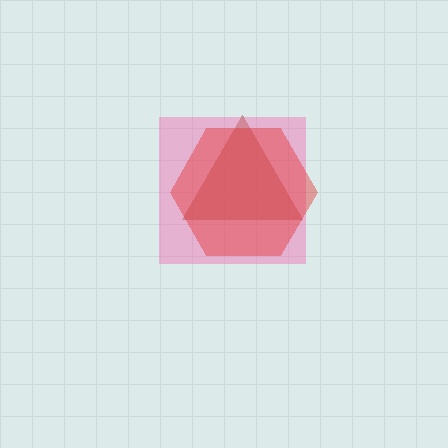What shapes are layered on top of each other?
The layered shapes are: a brown triangle, a pink square, a red hexagon.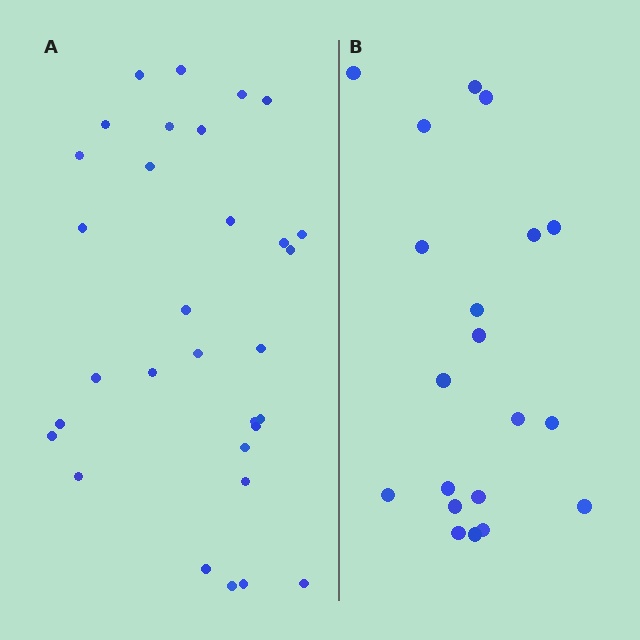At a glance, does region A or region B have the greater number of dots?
Region A (the left region) has more dots.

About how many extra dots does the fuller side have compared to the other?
Region A has roughly 12 or so more dots than region B.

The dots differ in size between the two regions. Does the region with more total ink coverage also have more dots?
No. Region B has more total ink coverage because its dots are larger, but region A actually contains more individual dots. Total area can be misleading — the number of items is what matters here.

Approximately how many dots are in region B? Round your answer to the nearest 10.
About 20 dots.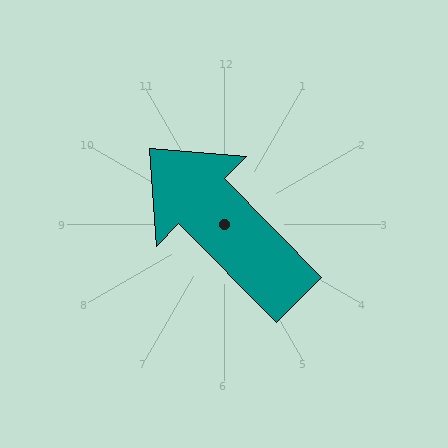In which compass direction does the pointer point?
Northwest.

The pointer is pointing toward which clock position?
Roughly 11 o'clock.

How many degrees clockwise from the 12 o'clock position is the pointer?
Approximately 315 degrees.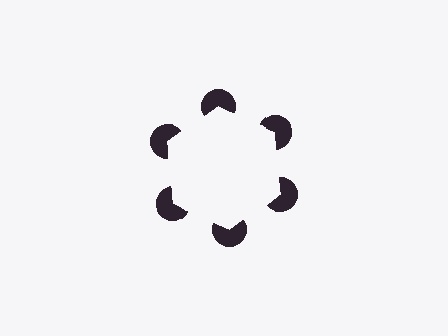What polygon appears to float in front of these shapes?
An illusory hexagon — its edges are inferred from the aligned wedge cuts in the pac-man discs, not physically drawn.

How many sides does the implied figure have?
6 sides.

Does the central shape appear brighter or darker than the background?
It typically appears slightly brighter than the background, even though no actual brightness change is drawn.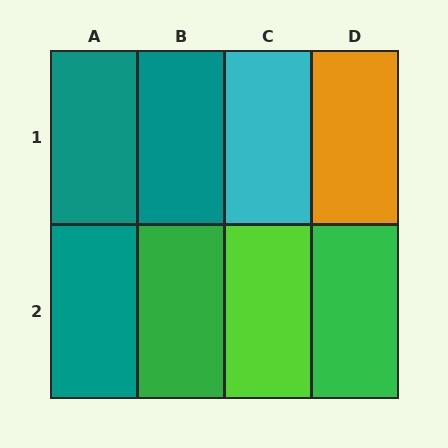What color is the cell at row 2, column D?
Green.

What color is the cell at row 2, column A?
Teal.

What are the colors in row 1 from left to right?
Teal, teal, cyan, orange.